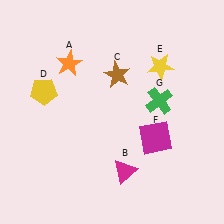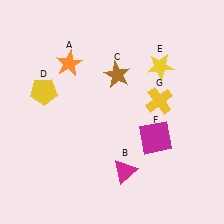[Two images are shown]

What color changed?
The cross (G) changed from green in Image 1 to yellow in Image 2.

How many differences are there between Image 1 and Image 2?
There is 1 difference between the two images.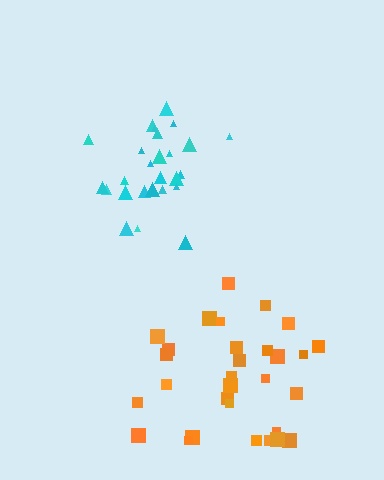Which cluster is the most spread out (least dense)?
Orange.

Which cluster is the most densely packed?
Cyan.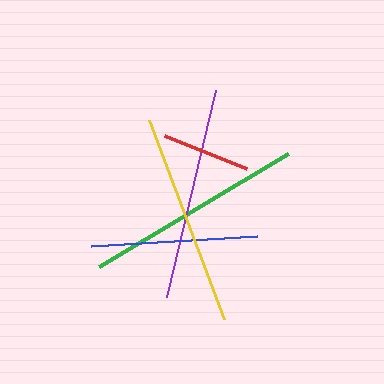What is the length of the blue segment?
The blue segment is approximately 166 pixels long.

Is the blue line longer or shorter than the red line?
The blue line is longer than the red line.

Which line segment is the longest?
The green line is the longest at approximately 221 pixels.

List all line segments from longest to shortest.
From longest to shortest: green, purple, yellow, blue, red.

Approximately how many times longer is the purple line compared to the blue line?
The purple line is approximately 1.3 times the length of the blue line.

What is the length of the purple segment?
The purple segment is approximately 214 pixels long.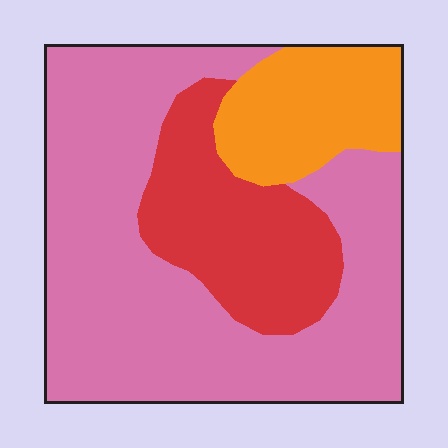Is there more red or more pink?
Pink.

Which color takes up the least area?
Orange, at roughly 15%.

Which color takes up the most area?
Pink, at roughly 60%.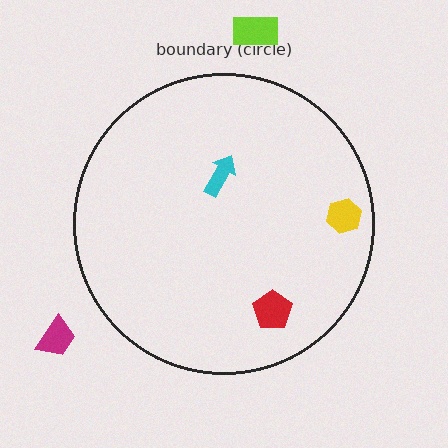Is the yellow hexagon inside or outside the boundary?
Inside.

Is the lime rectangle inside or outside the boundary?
Outside.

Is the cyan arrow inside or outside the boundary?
Inside.